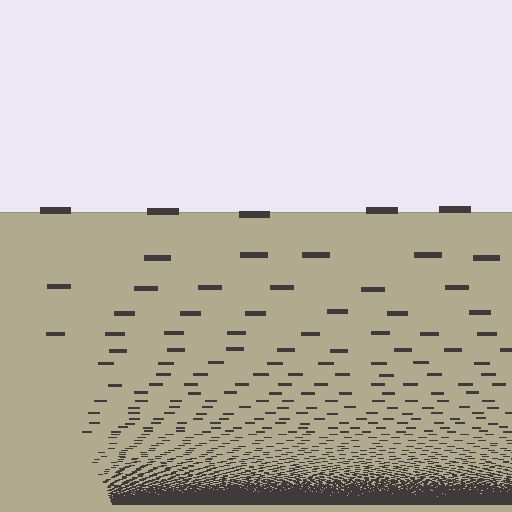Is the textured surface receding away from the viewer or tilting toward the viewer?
The surface appears to tilt toward the viewer. Texture elements get larger and sparser toward the top.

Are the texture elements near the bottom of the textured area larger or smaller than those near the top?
Smaller. The gradient is inverted — elements near the bottom are smaller and denser.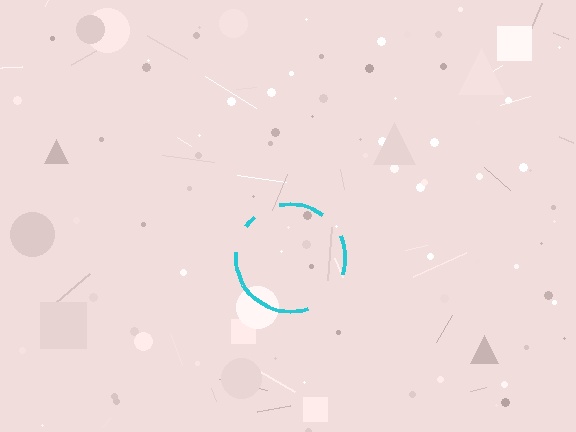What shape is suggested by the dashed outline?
The dashed outline suggests a circle.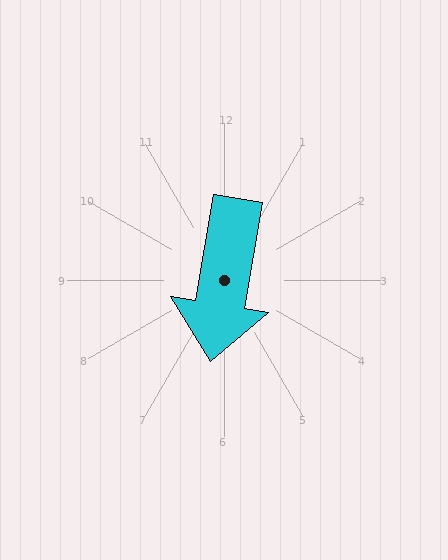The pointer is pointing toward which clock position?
Roughly 6 o'clock.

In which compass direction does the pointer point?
South.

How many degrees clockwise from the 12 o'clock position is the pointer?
Approximately 190 degrees.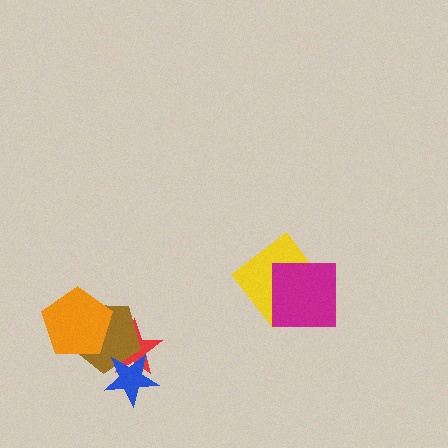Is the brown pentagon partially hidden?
Yes, it is partially covered by another shape.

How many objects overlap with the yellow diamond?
1 object overlaps with the yellow diamond.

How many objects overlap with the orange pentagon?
1 object overlaps with the orange pentagon.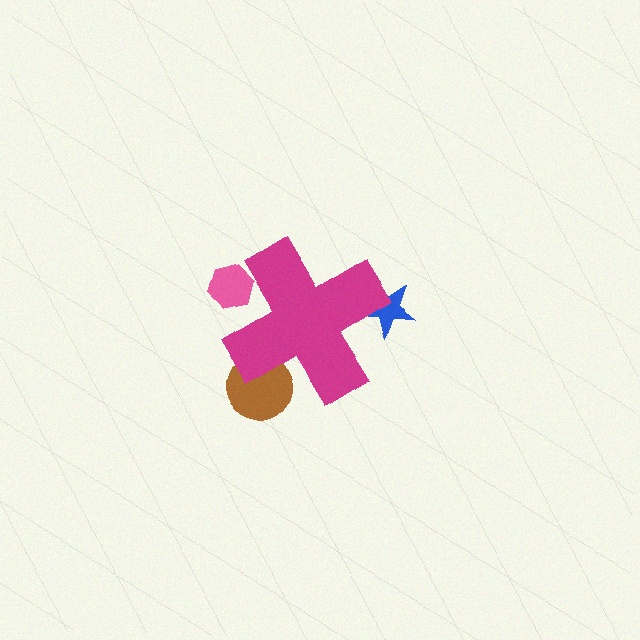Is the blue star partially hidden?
Yes, the blue star is partially hidden behind the magenta cross.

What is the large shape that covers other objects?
A magenta cross.